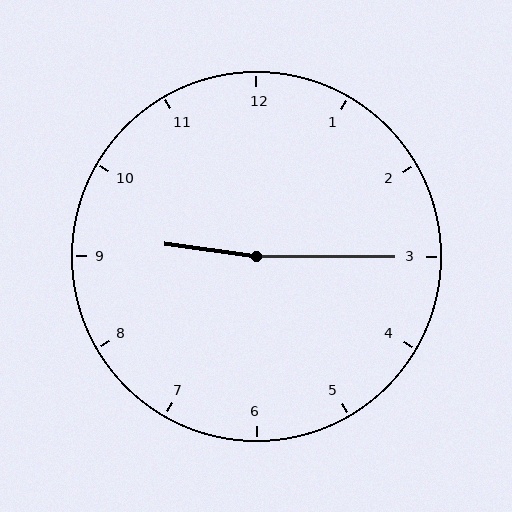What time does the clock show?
9:15.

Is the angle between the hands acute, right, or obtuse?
It is obtuse.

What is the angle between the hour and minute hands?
Approximately 172 degrees.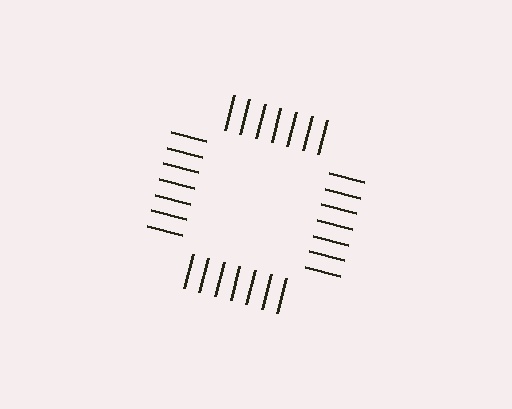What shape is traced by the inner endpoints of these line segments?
An illusory square — the line segments terminate on its edges but no continuous stroke is drawn.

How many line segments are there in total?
28 — 7 along each of the 4 edges.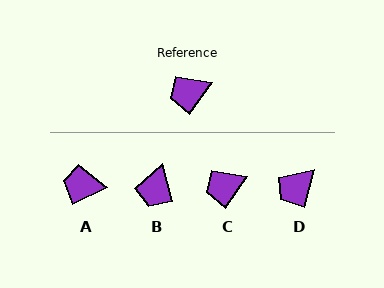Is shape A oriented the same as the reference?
No, it is off by about 30 degrees.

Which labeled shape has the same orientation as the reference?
C.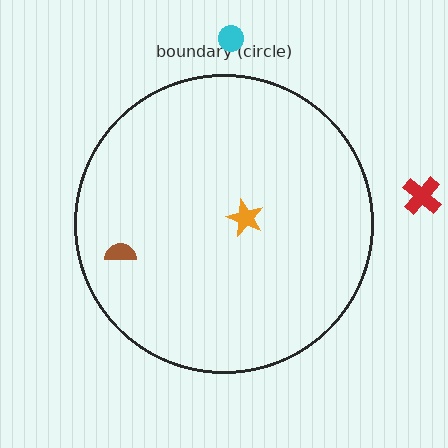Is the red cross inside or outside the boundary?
Outside.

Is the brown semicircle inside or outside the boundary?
Inside.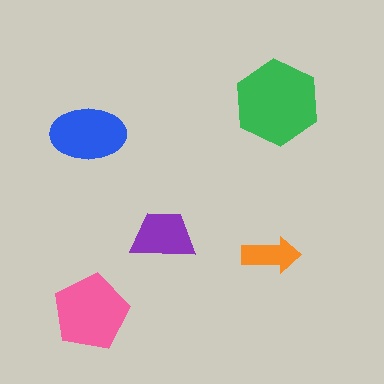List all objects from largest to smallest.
The green hexagon, the pink pentagon, the blue ellipse, the purple trapezoid, the orange arrow.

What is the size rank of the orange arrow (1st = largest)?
5th.